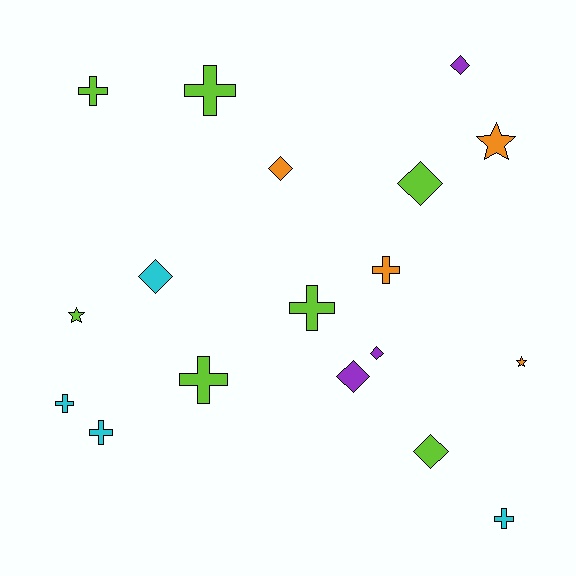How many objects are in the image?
There are 18 objects.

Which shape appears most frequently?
Cross, with 8 objects.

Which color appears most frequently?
Lime, with 7 objects.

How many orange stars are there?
There are 2 orange stars.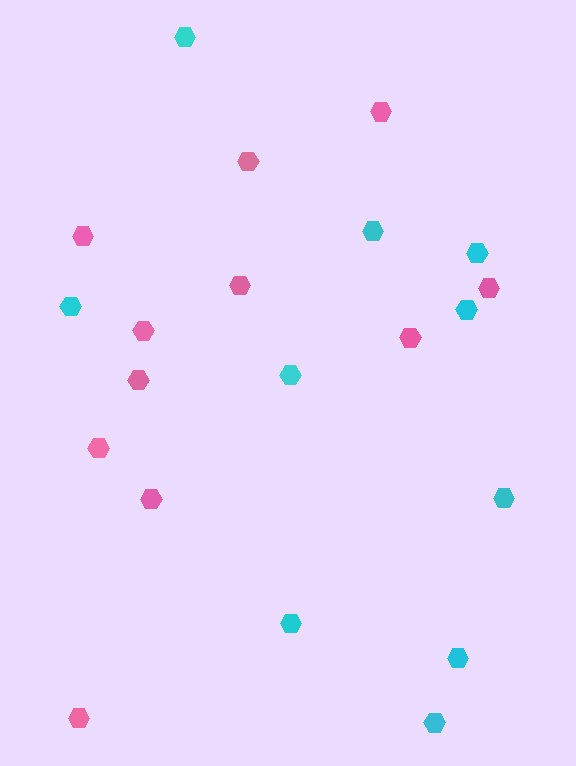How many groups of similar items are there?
There are 2 groups: one group of cyan hexagons (10) and one group of pink hexagons (11).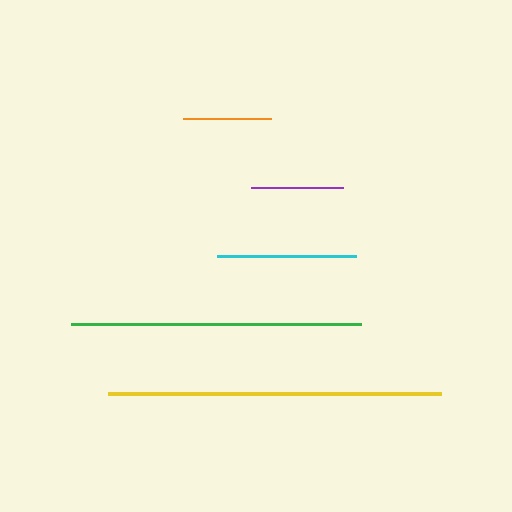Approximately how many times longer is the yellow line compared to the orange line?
The yellow line is approximately 3.8 times the length of the orange line.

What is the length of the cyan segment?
The cyan segment is approximately 139 pixels long.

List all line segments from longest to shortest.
From longest to shortest: yellow, green, cyan, purple, orange.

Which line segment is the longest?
The yellow line is the longest at approximately 333 pixels.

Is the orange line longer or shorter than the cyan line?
The cyan line is longer than the orange line.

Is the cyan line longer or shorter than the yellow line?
The yellow line is longer than the cyan line.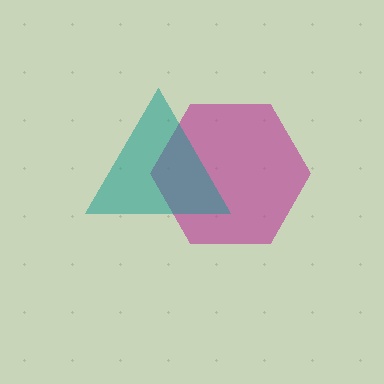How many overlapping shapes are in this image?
There are 2 overlapping shapes in the image.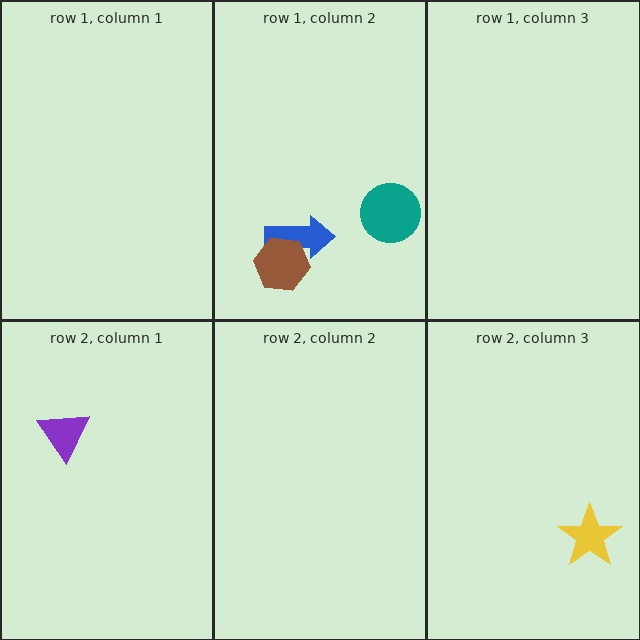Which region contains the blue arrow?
The row 1, column 2 region.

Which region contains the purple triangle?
The row 2, column 1 region.